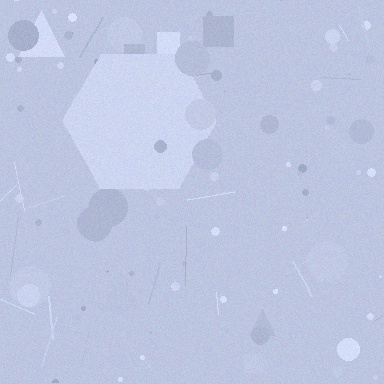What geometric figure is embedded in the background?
A hexagon is embedded in the background.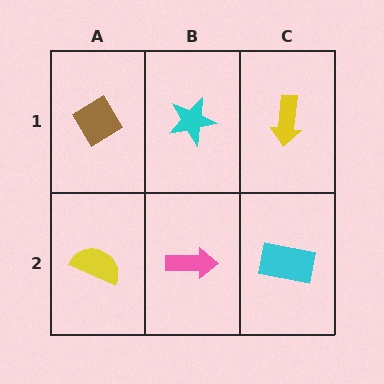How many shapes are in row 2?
3 shapes.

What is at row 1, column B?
A cyan star.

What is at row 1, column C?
A yellow arrow.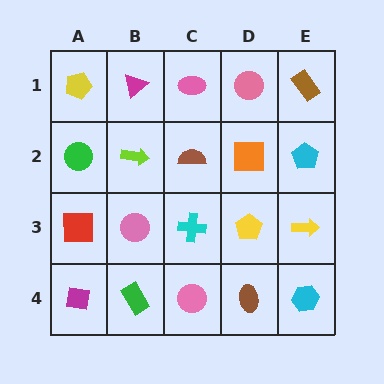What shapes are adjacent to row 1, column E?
A cyan pentagon (row 2, column E), a pink circle (row 1, column D).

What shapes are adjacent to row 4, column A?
A red square (row 3, column A), a green rectangle (row 4, column B).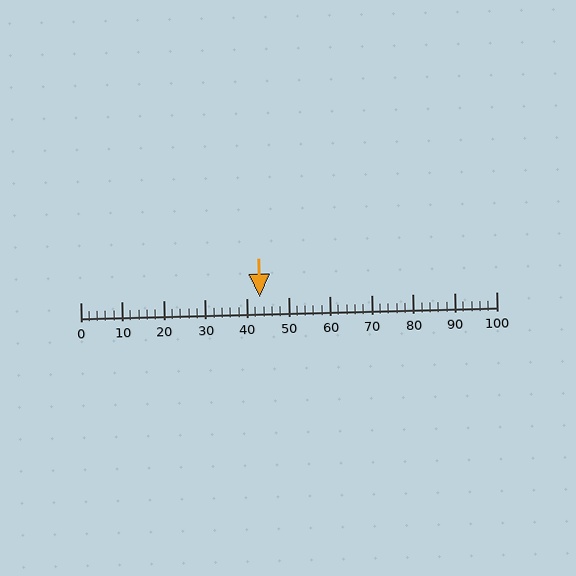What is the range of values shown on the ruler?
The ruler shows values from 0 to 100.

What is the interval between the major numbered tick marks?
The major tick marks are spaced 10 units apart.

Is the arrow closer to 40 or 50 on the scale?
The arrow is closer to 40.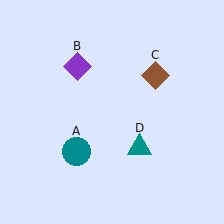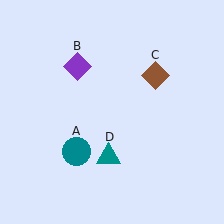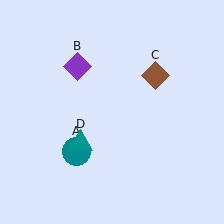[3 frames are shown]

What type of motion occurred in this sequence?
The teal triangle (object D) rotated clockwise around the center of the scene.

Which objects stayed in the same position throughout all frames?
Teal circle (object A) and purple diamond (object B) and brown diamond (object C) remained stationary.